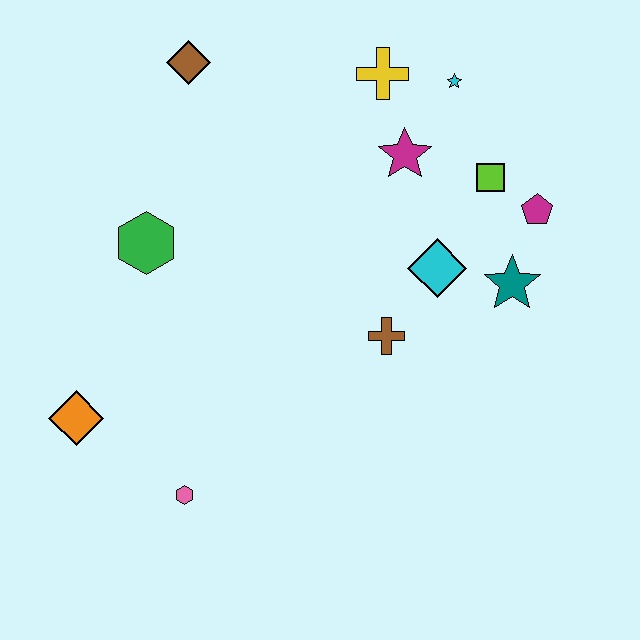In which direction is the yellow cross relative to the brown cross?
The yellow cross is above the brown cross.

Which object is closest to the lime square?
The magenta pentagon is closest to the lime square.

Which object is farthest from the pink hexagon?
The cyan star is farthest from the pink hexagon.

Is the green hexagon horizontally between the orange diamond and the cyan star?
Yes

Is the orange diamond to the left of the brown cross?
Yes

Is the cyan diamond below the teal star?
No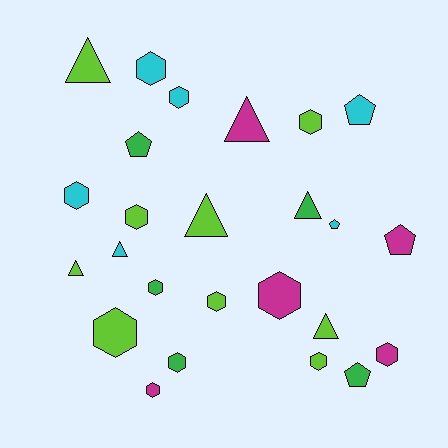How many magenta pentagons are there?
There is 1 magenta pentagon.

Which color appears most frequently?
Lime, with 9 objects.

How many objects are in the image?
There are 25 objects.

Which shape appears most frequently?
Hexagon, with 13 objects.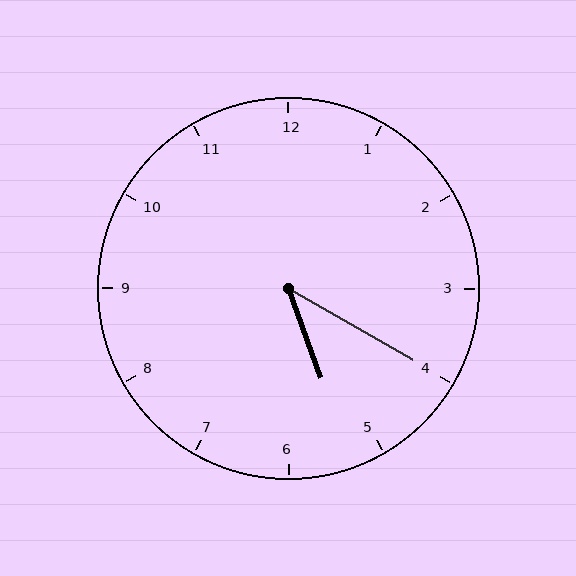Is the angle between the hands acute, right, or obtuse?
It is acute.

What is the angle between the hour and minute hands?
Approximately 40 degrees.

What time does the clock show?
5:20.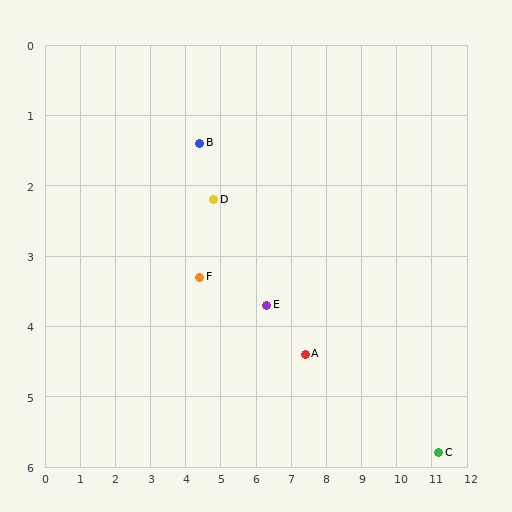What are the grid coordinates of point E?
Point E is at approximately (6.3, 3.7).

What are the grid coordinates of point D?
Point D is at approximately (4.8, 2.2).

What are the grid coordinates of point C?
Point C is at approximately (11.2, 5.8).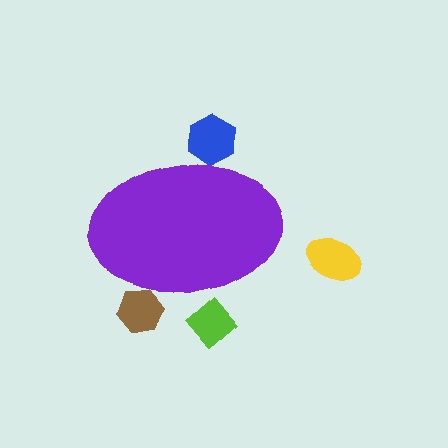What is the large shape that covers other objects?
A purple ellipse.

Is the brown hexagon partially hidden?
Yes, the brown hexagon is partially hidden behind the purple ellipse.